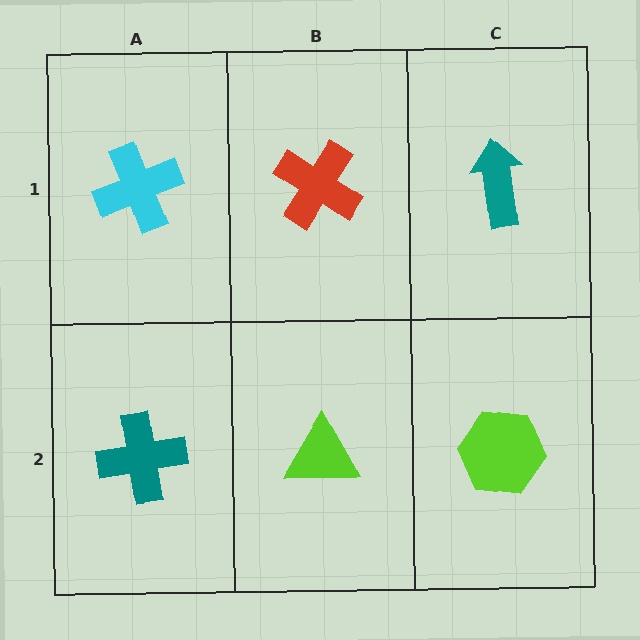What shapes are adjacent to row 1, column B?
A lime triangle (row 2, column B), a cyan cross (row 1, column A), a teal arrow (row 1, column C).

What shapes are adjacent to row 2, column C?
A teal arrow (row 1, column C), a lime triangle (row 2, column B).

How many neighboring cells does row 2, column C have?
2.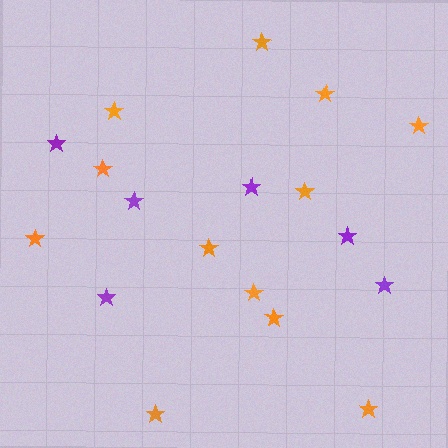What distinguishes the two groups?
There are 2 groups: one group of purple stars (6) and one group of orange stars (12).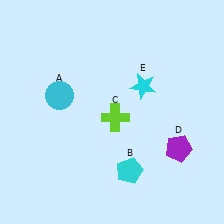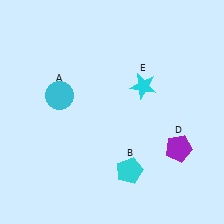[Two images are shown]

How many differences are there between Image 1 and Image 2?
There is 1 difference between the two images.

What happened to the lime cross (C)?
The lime cross (C) was removed in Image 2. It was in the bottom-right area of Image 1.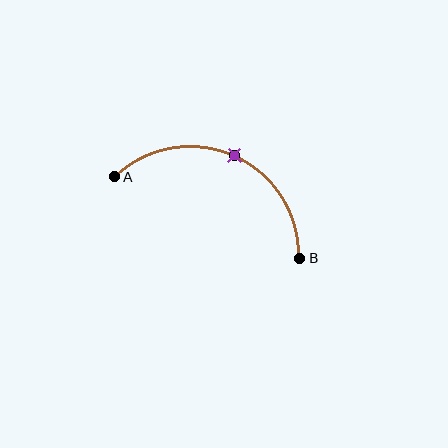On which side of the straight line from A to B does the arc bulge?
The arc bulges above the straight line connecting A and B.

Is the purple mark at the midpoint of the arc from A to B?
Yes. The purple mark lies on the arc at equal arc-length from both A and B — it is the arc midpoint.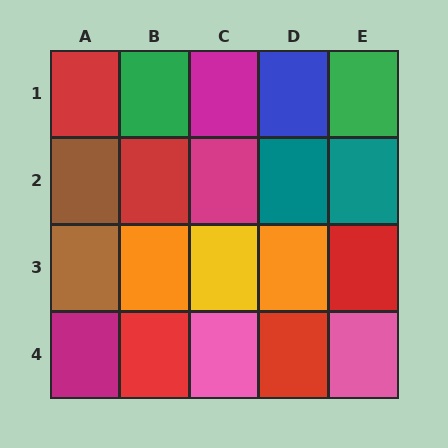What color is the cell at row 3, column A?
Brown.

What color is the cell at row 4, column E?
Pink.